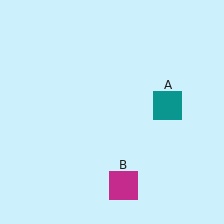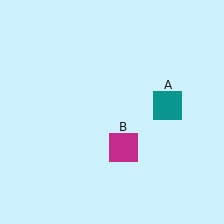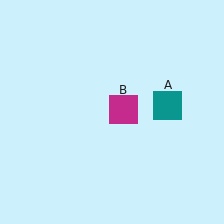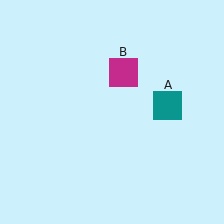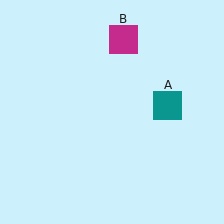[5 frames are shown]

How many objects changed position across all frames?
1 object changed position: magenta square (object B).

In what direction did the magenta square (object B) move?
The magenta square (object B) moved up.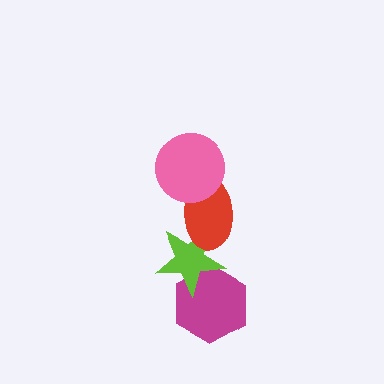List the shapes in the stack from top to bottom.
From top to bottom: the pink circle, the red ellipse, the lime star, the magenta hexagon.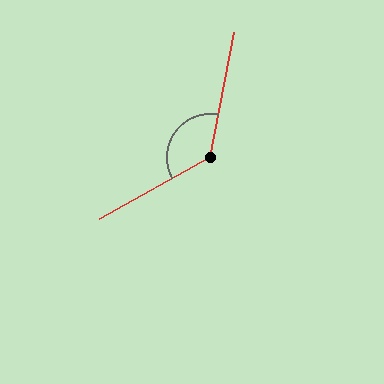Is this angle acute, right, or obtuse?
It is obtuse.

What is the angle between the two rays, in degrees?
Approximately 130 degrees.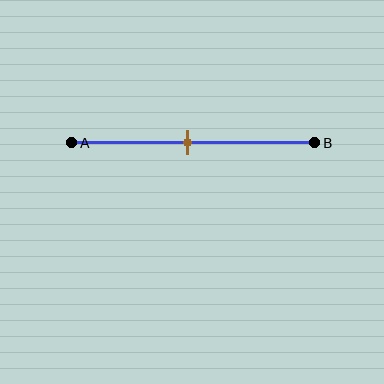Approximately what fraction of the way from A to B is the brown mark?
The brown mark is approximately 50% of the way from A to B.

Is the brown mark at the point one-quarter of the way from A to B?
No, the mark is at about 50% from A, not at the 25% one-quarter point.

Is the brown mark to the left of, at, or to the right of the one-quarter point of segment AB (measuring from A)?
The brown mark is to the right of the one-quarter point of segment AB.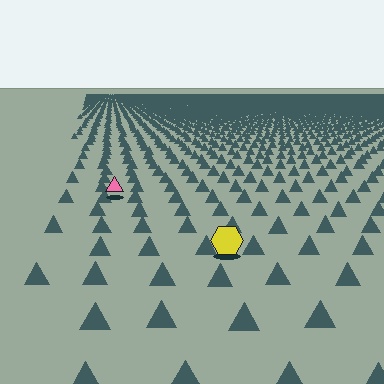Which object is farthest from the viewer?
The pink triangle is farthest from the viewer. It appears smaller and the ground texture around it is denser.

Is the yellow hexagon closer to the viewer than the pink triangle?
Yes. The yellow hexagon is closer — you can tell from the texture gradient: the ground texture is coarser near it.